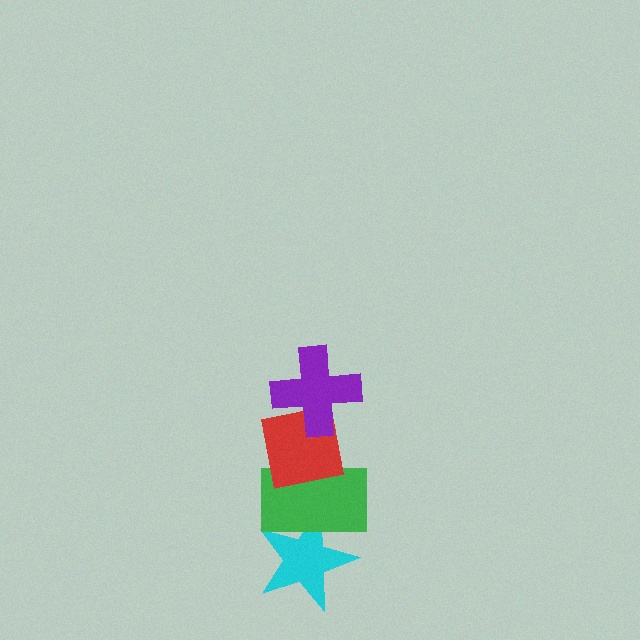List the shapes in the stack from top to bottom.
From top to bottom: the purple cross, the red square, the green rectangle, the cyan star.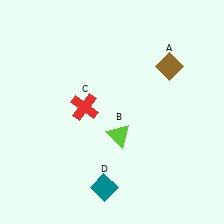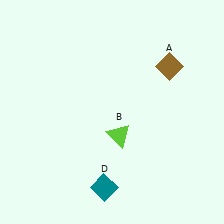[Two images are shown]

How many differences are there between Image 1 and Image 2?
There is 1 difference between the two images.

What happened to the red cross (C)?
The red cross (C) was removed in Image 2. It was in the top-left area of Image 1.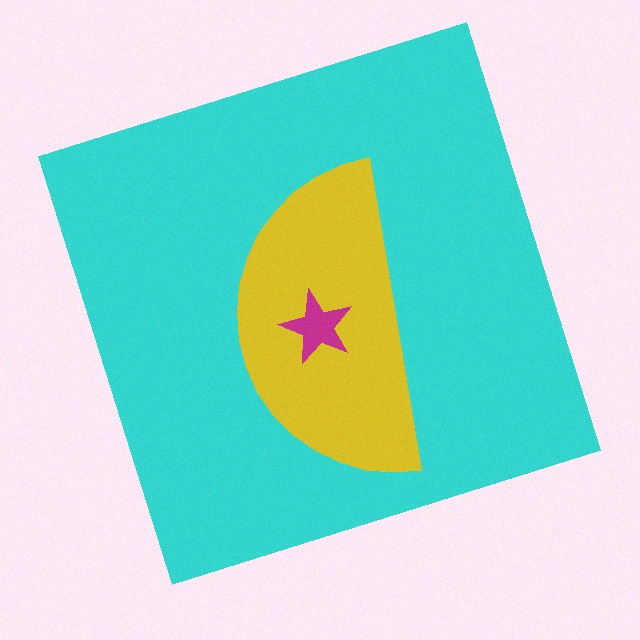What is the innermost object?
The magenta star.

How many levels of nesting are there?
3.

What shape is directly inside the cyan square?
The yellow semicircle.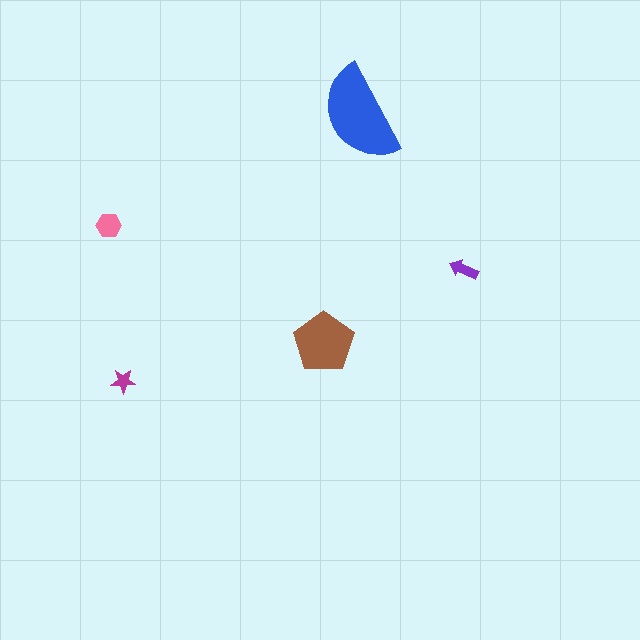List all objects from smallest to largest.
The magenta star, the purple arrow, the pink hexagon, the brown pentagon, the blue semicircle.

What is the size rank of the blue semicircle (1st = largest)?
1st.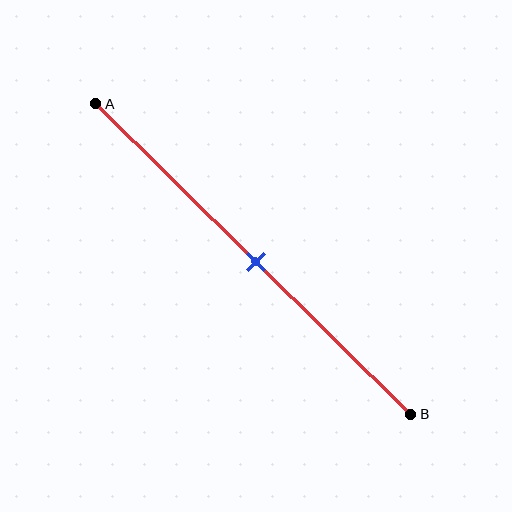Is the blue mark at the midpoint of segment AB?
Yes, the mark is approximately at the midpoint.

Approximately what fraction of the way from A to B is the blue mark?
The blue mark is approximately 50% of the way from A to B.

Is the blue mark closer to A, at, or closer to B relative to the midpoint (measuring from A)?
The blue mark is approximately at the midpoint of segment AB.